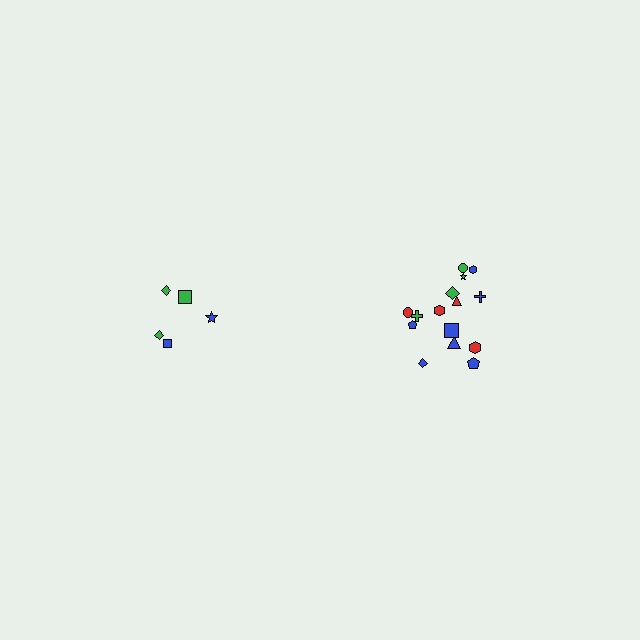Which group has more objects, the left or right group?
The right group.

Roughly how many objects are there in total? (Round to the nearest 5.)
Roughly 20 objects in total.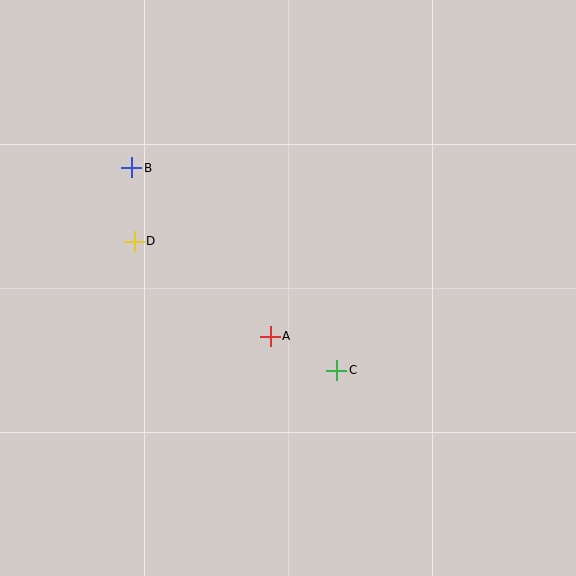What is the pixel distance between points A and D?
The distance between A and D is 166 pixels.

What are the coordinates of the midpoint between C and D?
The midpoint between C and D is at (235, 306).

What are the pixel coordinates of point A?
Point A is at (270, 336).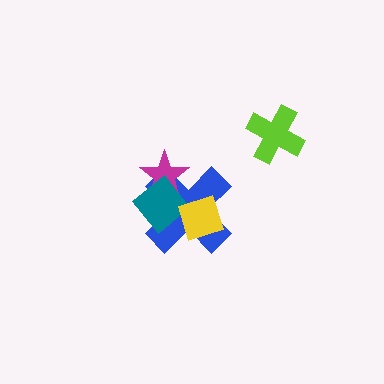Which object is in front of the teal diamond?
The yellow diamond is in front of the teal diamond.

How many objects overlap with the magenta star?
2 objects overlap with the magenta star.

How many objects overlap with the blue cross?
3 objects overlap with the blue cross.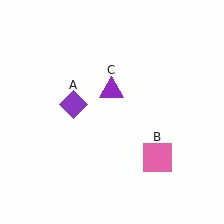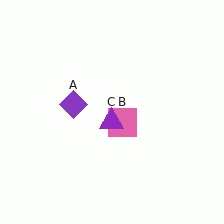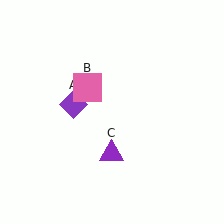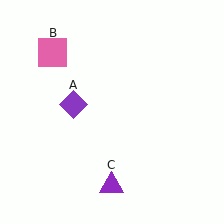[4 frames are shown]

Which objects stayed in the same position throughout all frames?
Purple diamond (object A) remained stationary.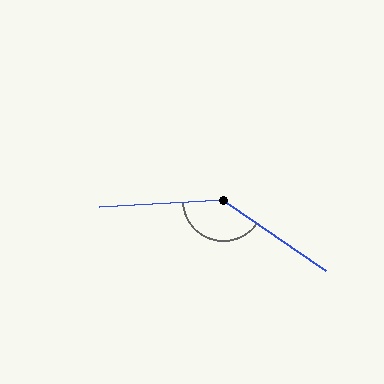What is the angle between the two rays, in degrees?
Approximately 143 degrees.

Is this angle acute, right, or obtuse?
It is obtuse.